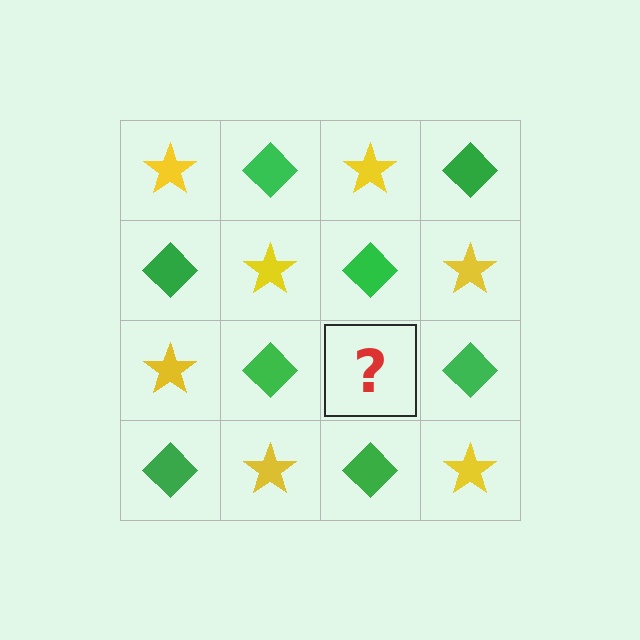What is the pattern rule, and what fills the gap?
The rule is that it alternates yellow star and green diamond in a checkerboard pattern. The gap should be filled with a yellow star.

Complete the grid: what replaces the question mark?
The question mark should be replaced with a yellow star.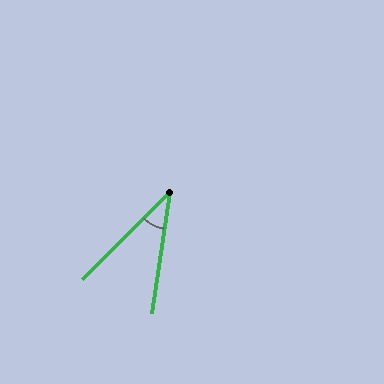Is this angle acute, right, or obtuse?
It is acute.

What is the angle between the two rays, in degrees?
Approximately 36 degrees.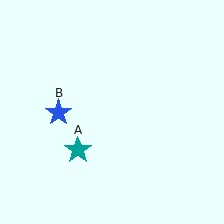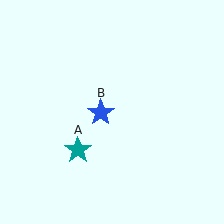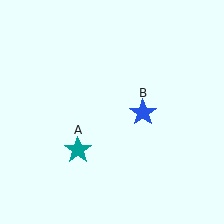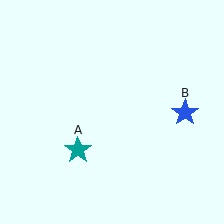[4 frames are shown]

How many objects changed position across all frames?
1 object changed position: blue star (object B).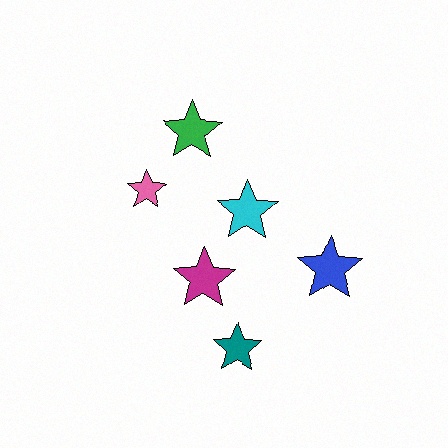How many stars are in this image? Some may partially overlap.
There are 6 stars.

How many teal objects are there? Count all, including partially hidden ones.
There is 1 teal object.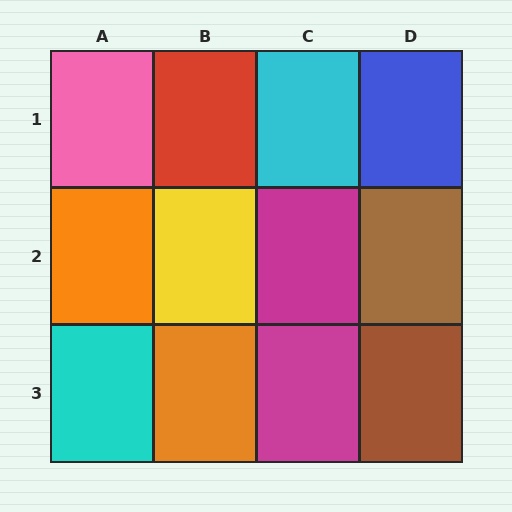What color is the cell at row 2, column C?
Magenta.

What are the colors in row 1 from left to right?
Pink, red, cyan, blue.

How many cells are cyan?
2 cells are cyan.